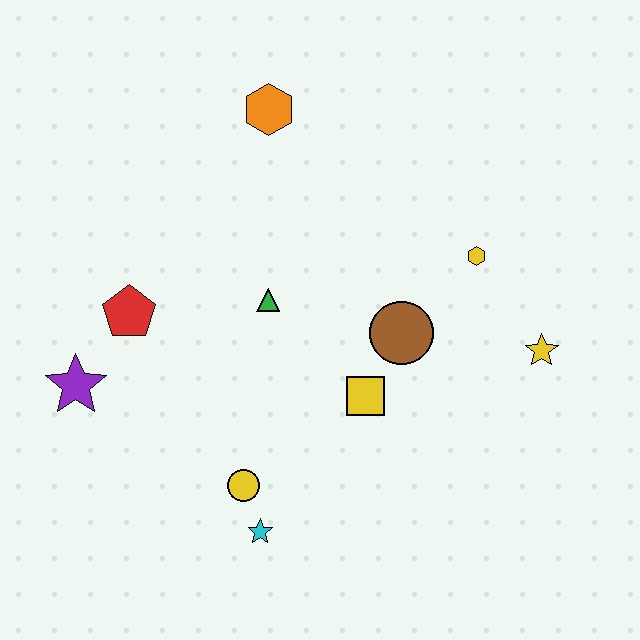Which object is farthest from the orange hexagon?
The cyan star is farthest from the orange hexagon.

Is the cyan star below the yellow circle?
Yes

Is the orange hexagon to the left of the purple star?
No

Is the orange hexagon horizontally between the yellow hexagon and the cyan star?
Yes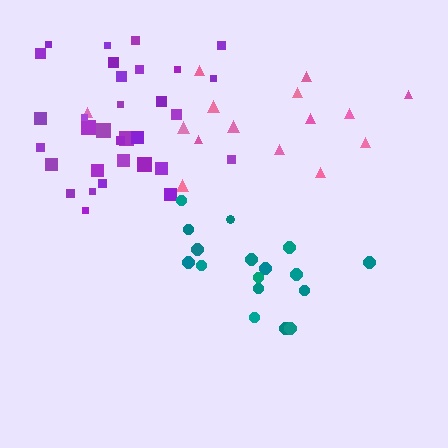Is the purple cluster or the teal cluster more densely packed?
Purple.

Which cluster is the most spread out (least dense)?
Pink.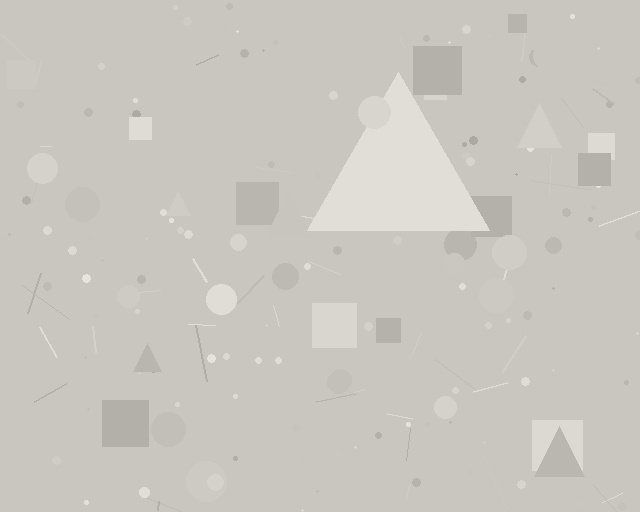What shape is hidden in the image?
A triangle is hidden in the image.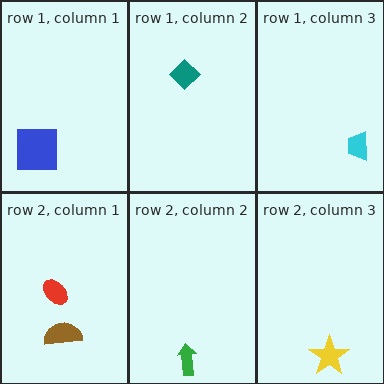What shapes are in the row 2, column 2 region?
The green arrow.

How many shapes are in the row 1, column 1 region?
1.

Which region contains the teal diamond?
The row 1, column 2 region.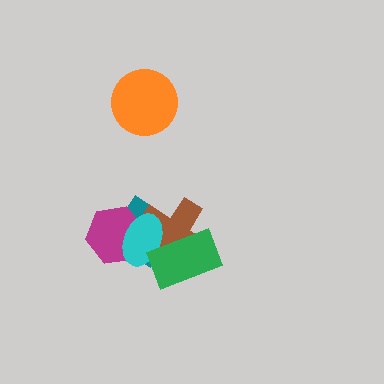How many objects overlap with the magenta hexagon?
3 objects overlap with the magenta hexagon.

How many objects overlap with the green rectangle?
3 objects overlap with the green rectangle.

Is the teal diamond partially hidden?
Yes, it is partially covered by another shape.